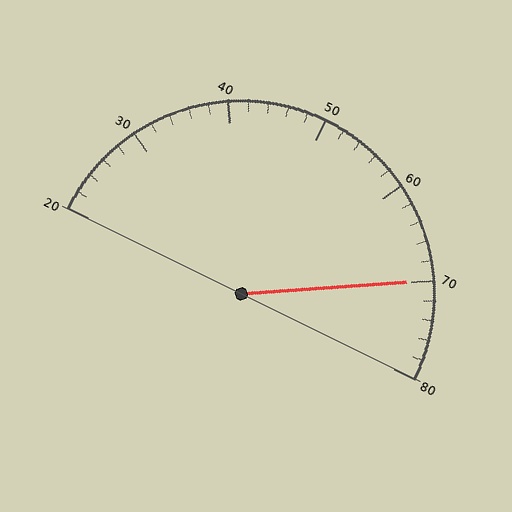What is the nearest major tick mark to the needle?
The nearest major tick mark is 70.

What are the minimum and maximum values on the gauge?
The gauge ranges from 20 to 80.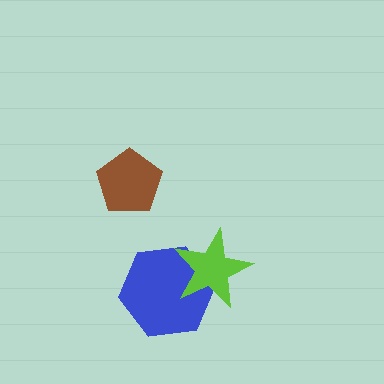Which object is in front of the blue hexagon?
The lime star is in front of the blue hexagon.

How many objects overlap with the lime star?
1 object overlaps with the lime star.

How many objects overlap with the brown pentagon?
0 objects overlap with the brown pentagon.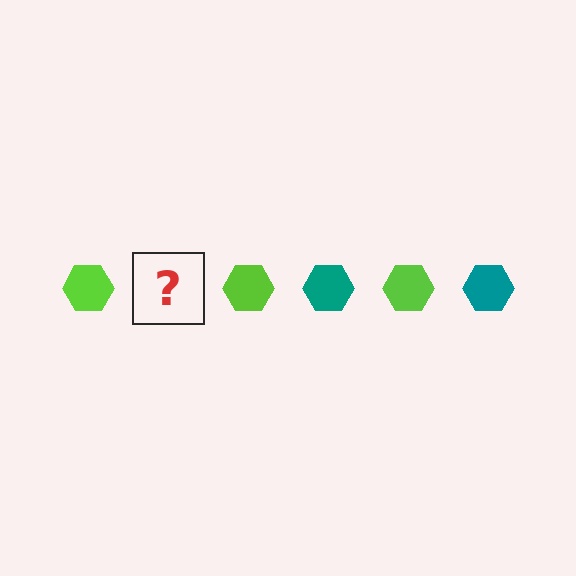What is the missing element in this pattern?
The missing element is a teal hexagon.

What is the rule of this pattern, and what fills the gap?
The rule is that the pattern cycles through lime, teal hexagons. The gap should be filled with a teal hexagon.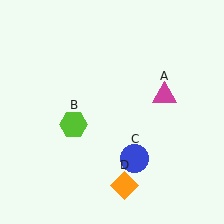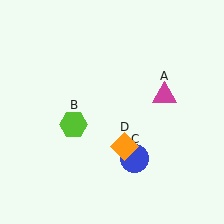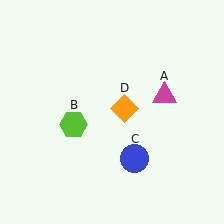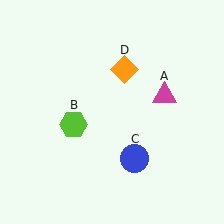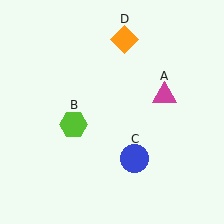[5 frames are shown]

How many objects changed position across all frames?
1 object changed position: orange diamond (object D).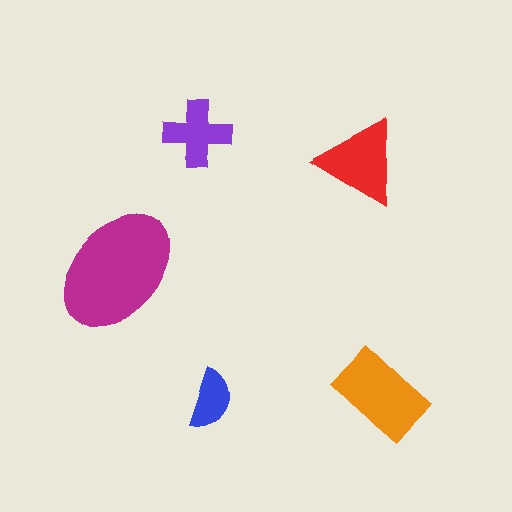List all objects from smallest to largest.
The blue semicircle, the purple cross, the red triangle, the orange rectangle, the magenta ellipse.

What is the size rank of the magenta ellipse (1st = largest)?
1st.